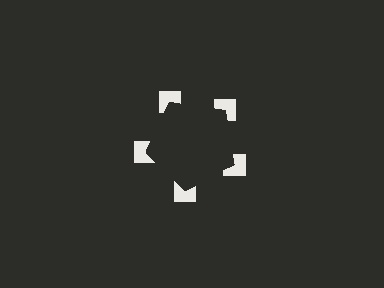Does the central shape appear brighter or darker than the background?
It typically appears slightly darker than the background, even though no actual brightness change is drawn.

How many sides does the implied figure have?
5 sides.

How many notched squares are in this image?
There are 5 — one at each vertex of the illusory pentagon.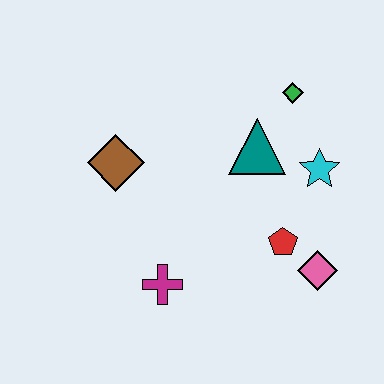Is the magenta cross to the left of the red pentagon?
Yes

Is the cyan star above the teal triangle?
No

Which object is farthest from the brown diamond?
The pink diamond is farthest from the brown diamond.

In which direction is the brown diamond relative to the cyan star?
The brown diamond is to the left of the cyan star.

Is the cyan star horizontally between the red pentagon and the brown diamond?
No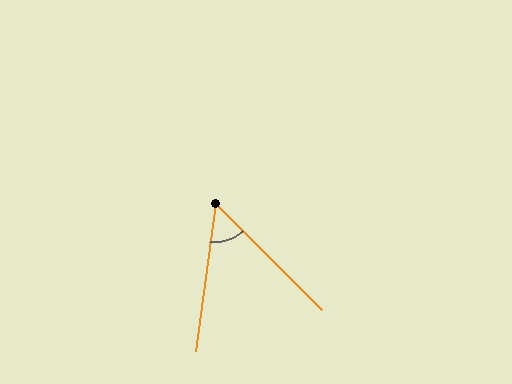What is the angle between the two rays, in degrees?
Approximately 53 degrees.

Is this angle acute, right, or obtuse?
It is acute.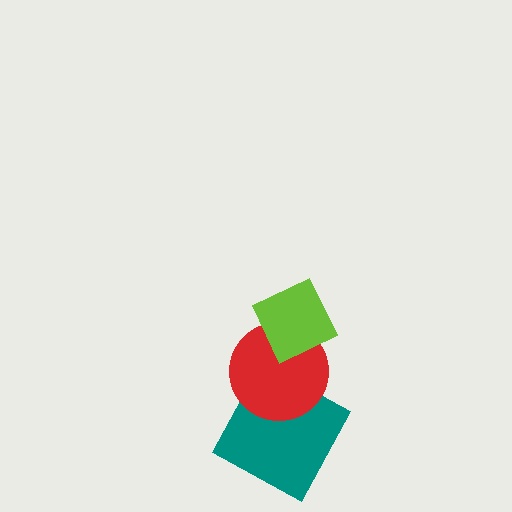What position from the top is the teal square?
The teal square is 3rd from the top.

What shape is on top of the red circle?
The lime diamond is on top of the red circle.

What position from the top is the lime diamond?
The lime diamond is 1st from the top.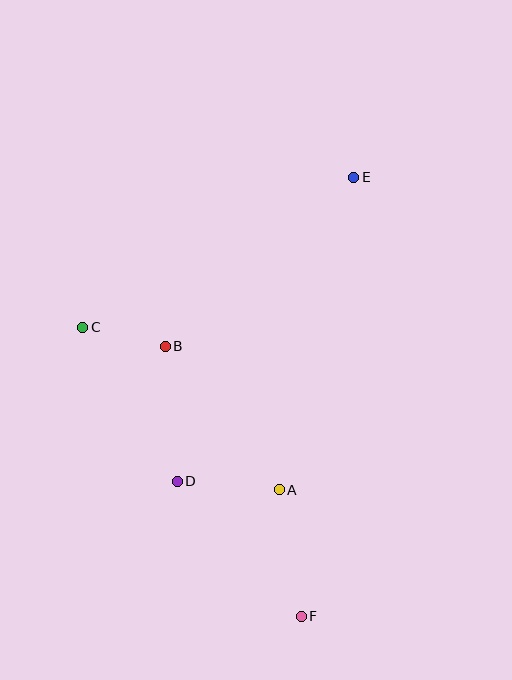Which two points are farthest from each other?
Points E and F are farthest from each other.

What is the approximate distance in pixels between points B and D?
The distance between B and D is approximately 136 pixels.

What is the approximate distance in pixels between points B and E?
The distance between B and E is approximately 253 pixels.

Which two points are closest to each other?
Points B and C are closest to each other.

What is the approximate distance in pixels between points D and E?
The distance between D and E is approximately 351 pixels.